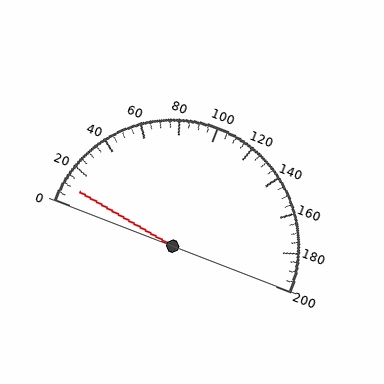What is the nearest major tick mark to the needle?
The nearest major tick mark is 0.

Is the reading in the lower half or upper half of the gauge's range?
The reading is in the lower half of the range (0 to 200).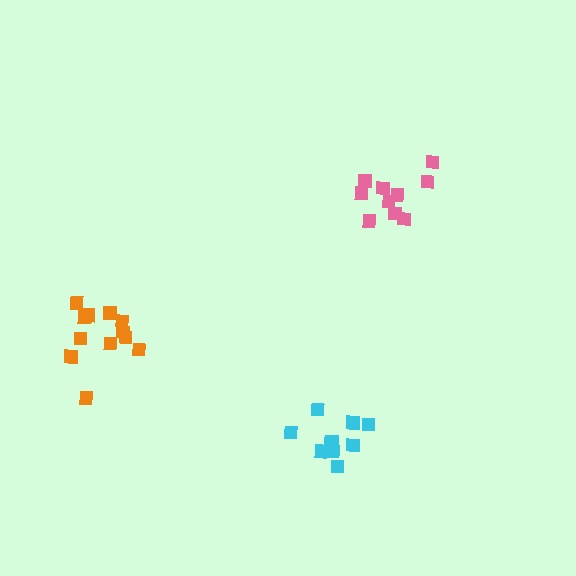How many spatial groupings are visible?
There are 3 spatial groupings.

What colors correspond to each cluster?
The clusters are colored: orange, cyan, pink.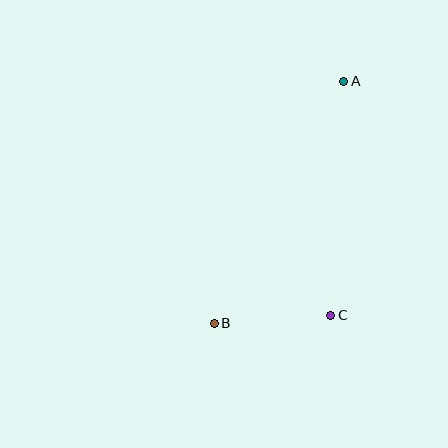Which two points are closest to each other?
Points B and C are closest to each other.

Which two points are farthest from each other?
Points A and B are farthest from each other.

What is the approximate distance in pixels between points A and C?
The distance between A and C is approximately 234 pixels.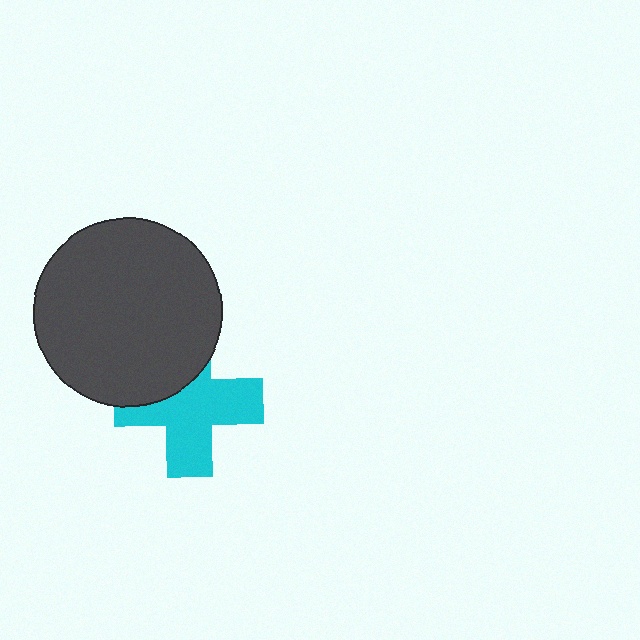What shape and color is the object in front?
The object in front is a dark gray circle.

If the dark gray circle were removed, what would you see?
You would see the complete cyan cross.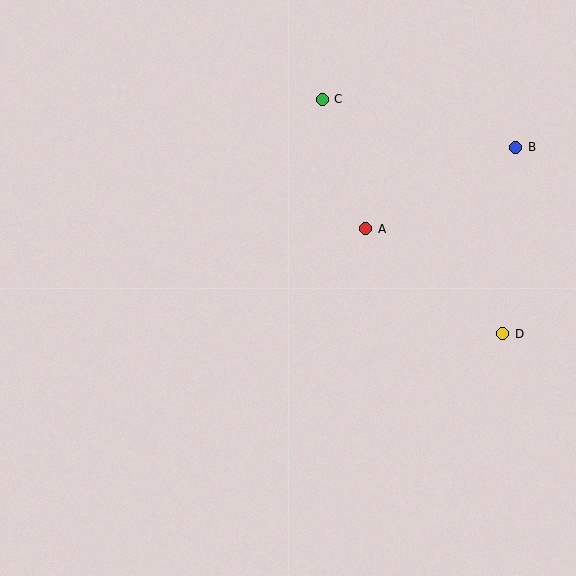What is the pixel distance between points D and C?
The distance between D and C is 296 pixels.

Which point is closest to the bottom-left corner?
Point A is closest to the bottom-left corner.